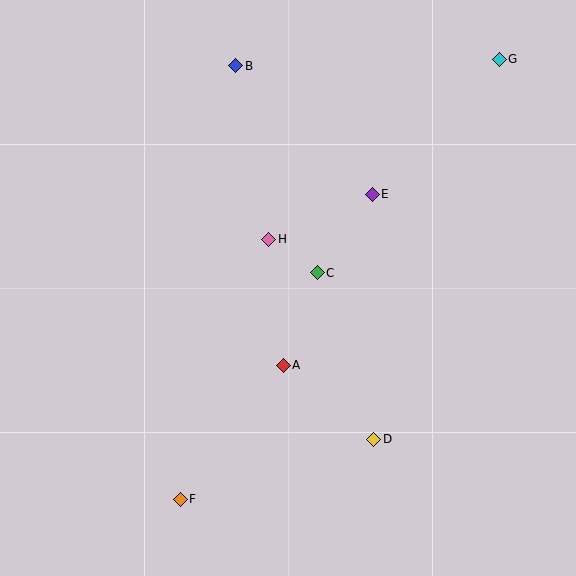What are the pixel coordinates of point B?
Point B is at (236, 66).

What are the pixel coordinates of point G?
Point G is at (499, 59).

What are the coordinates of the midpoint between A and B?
The midpoint between A and B is at (260, 216).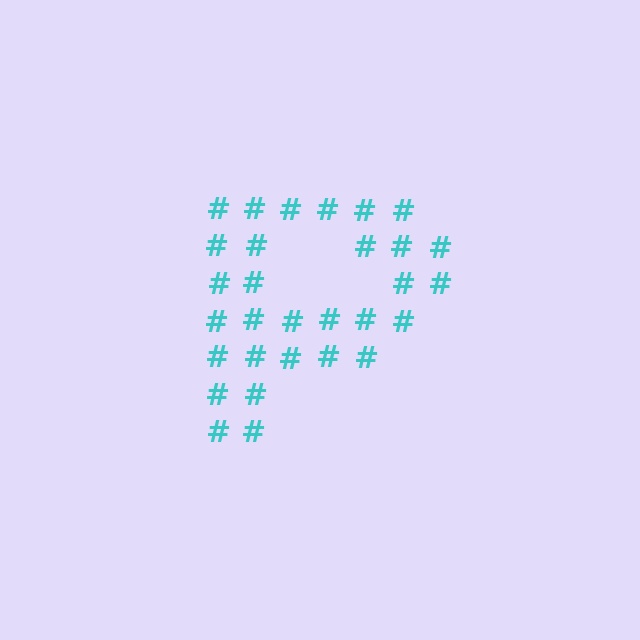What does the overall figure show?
The overall figure shows the letter P.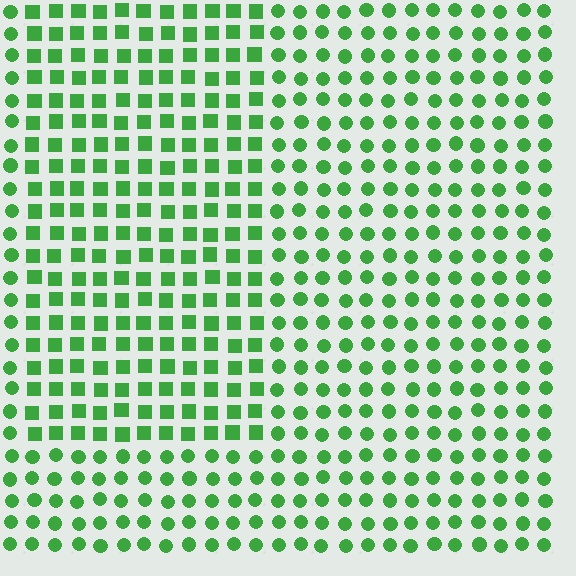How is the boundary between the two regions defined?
The boundary is defined by a change in element shape: squares inside vs. circles outside. All elements share the same color and spacing.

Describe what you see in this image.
The image is filled with small green elements arranged in a uniform grid. A rectangle-shaped region contains squares, while the surrounding area contains circles. The boundary is defined purely by the change in element shape.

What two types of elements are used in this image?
The image uses squares inside the rectangle region and circles outside it.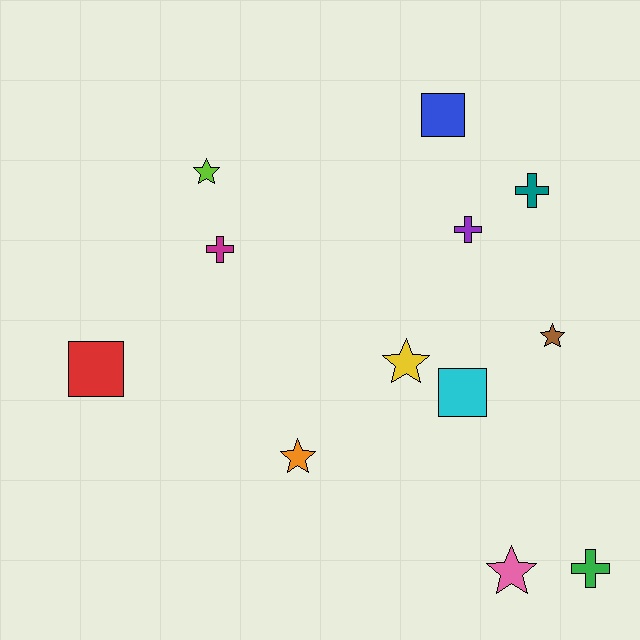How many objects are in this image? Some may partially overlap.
There are 12 objects.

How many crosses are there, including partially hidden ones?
There are 4 crosses.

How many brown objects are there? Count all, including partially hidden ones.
There is 1 brown object.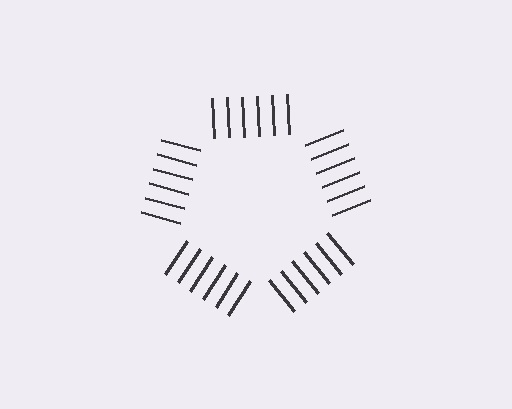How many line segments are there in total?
30 — 6 along each of the 5 edges.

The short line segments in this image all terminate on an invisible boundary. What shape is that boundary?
An illusory pentagon — the line segments terminate on its edges but no continuous stroke is drawn.